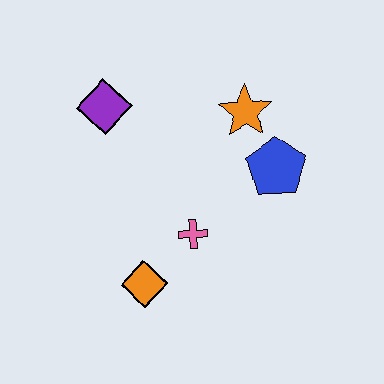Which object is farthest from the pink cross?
The purple diamond is farthest from the pink cross.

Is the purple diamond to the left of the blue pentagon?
Yes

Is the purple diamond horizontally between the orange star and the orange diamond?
No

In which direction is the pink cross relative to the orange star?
The pink cross is below the orange star.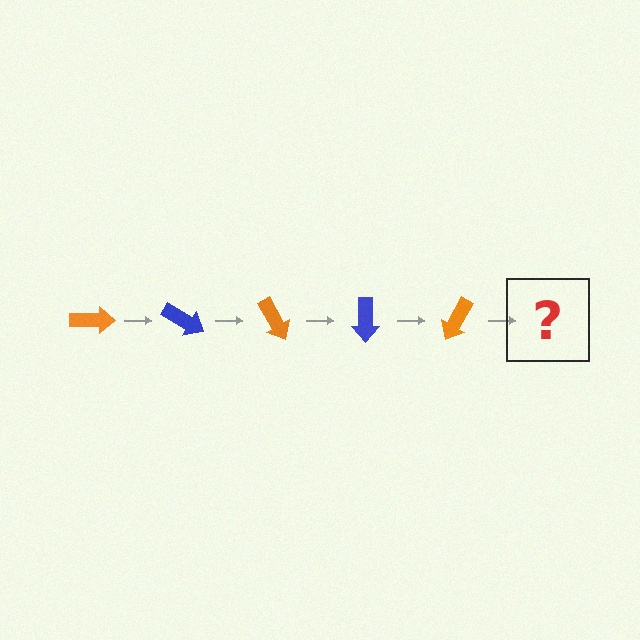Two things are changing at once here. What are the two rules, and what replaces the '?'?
The two rules are that it rotates 30 degrees each step and the color cycles through orange and blue. The '?' should be a blue arrow, rotated 150 degrees from the start.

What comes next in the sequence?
The next element should be a blue arrow, rotated 150 degrees from the start.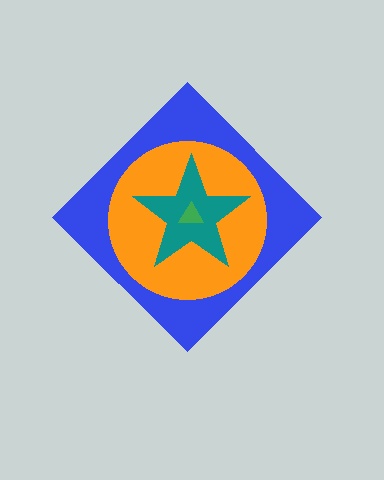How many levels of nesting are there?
4.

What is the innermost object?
The green triangle.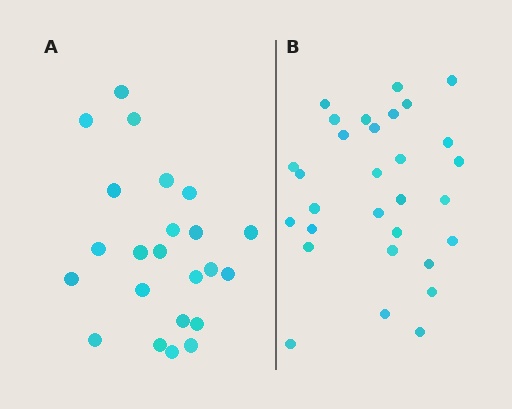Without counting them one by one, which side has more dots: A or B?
Region B (the right region) has more dots.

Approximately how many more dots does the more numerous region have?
Region B has roughly 8 or so more dots than region A.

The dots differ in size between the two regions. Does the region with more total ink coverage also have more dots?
No. Region A has more total ink coverage because its dots are larger, but region B actually contains more individual dots. Total area can be misleading — the number of items is what matters here.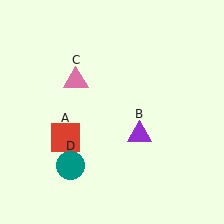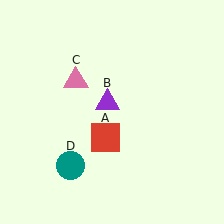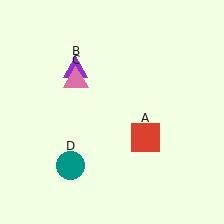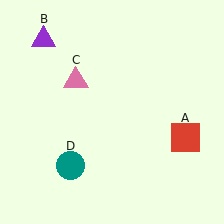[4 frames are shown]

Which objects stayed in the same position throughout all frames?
Pink triangle (object C) and teal circle (object D) remained stationary.